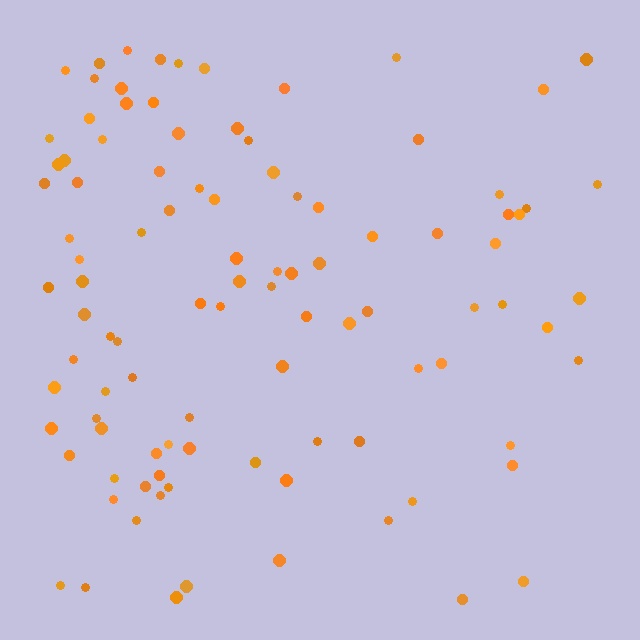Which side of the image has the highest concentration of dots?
The left.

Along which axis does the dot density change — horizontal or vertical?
Horizontal.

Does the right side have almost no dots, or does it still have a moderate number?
Still a moderate number, just noticeably fewer than the left.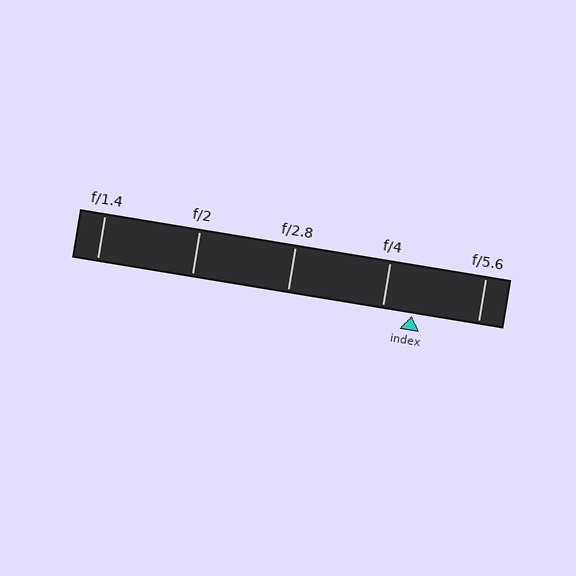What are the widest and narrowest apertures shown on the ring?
The widest aperture shown is f/1.4 and the narrowest is f/5.6.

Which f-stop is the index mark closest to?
The index mark is closest to f/4.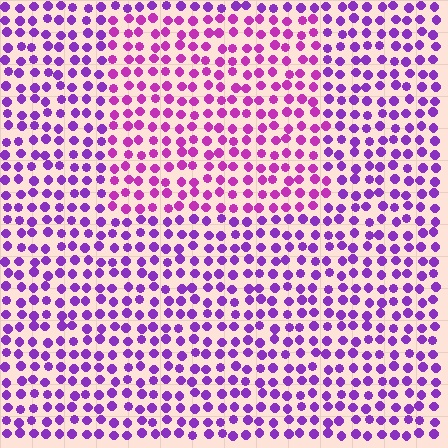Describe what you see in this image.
The image is filled with small purple elements in a uniform arrangement. A rectangle-shaped region is visible where the elements are tinted to a slightly different hue, forming a subtle color boundary.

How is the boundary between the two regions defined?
The boundary is defined purely by a slight shift in hue (about 27 degrees). Spacing, size, and orientation are identical on both sides.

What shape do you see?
I see a rectangle.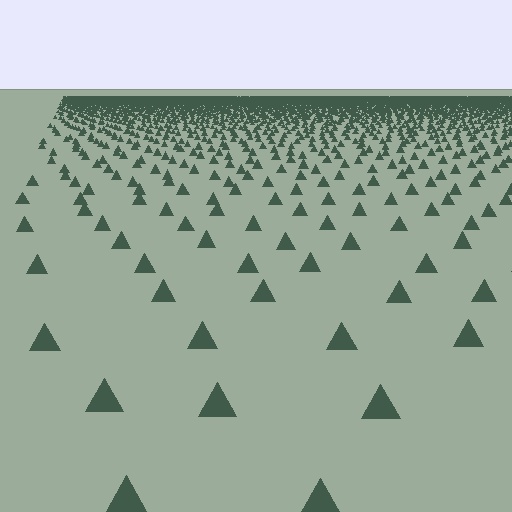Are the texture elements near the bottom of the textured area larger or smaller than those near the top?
Larger. Near the bottom, elements are closer to the viewer and appear at a bigger on-screen size.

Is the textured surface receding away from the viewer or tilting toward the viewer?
The surface is receding away from the viewer. Texture elements get smaller and denser toward the top.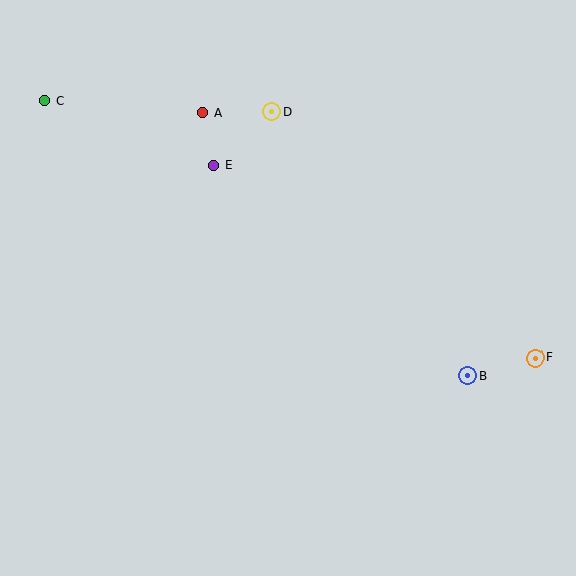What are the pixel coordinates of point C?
Point C is at (44, 101).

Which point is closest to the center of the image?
Point E at (213, 166) is closest to the center.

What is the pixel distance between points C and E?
The distance between C and E is 181 pixels.